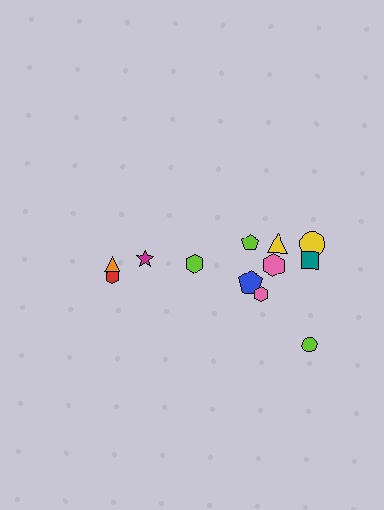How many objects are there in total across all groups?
There are 12 objects.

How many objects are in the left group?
There are 4 objects.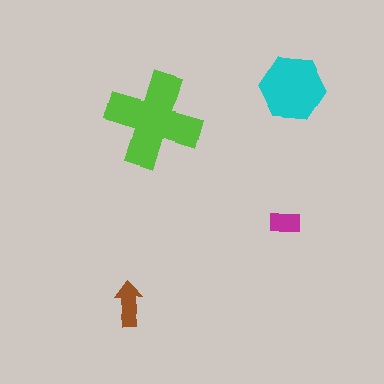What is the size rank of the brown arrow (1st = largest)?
3rd.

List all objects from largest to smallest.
The lime cross, the cyan hexagon, the brown arrow, the magenta rectangle.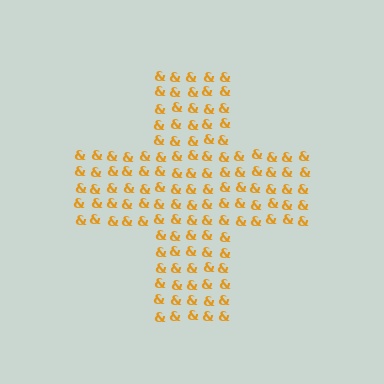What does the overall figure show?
The overall figure shows a cross.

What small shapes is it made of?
It is made of small ampersands.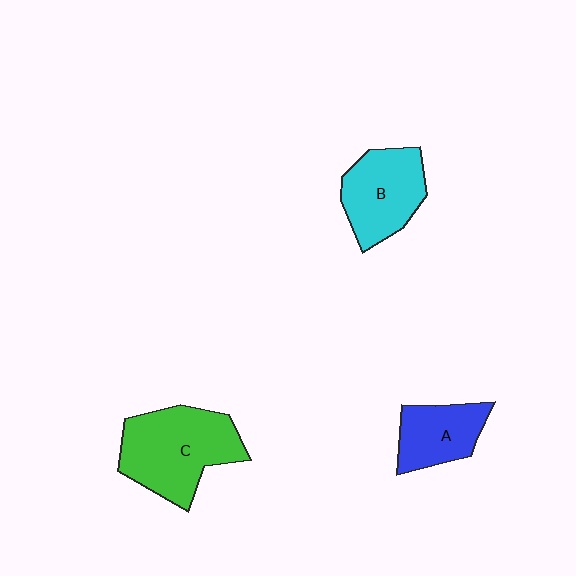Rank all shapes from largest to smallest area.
From largest to smallest: C (green), B (cyan), A (blue).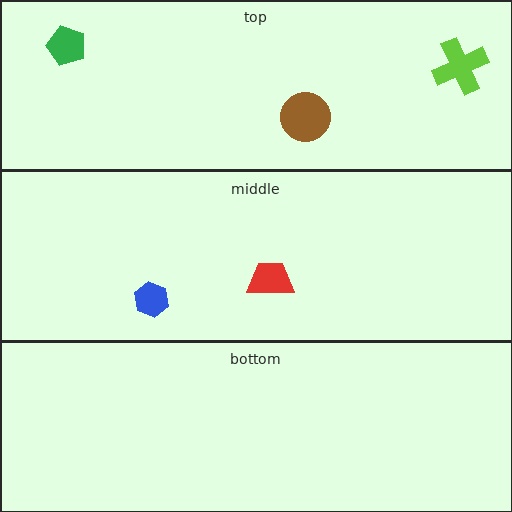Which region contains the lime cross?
The top region.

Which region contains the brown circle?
The top region.